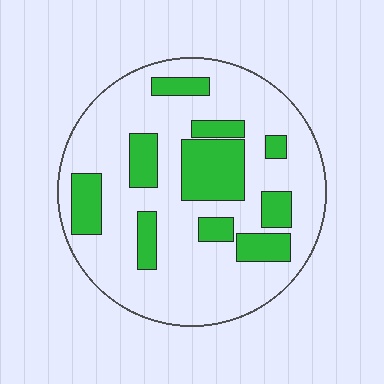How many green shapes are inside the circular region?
10.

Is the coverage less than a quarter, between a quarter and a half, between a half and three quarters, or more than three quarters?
Between a quarter and a half.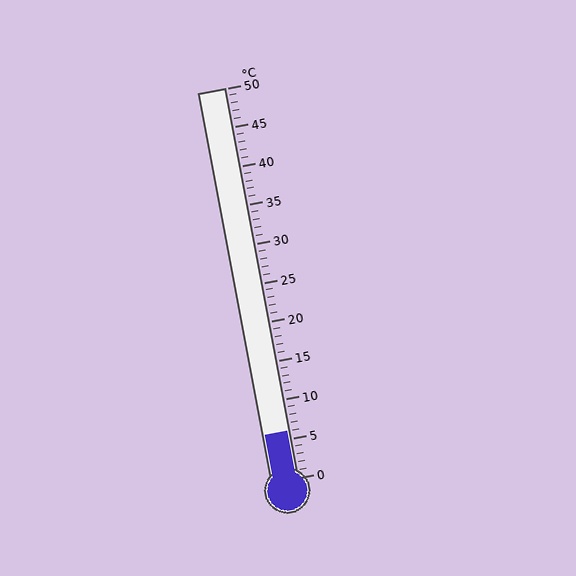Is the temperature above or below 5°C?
The temperature is above 5°C.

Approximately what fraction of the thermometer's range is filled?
The thermometer is filled to approximately 10% of its range.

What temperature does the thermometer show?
The thermometer shows approximately 6°C.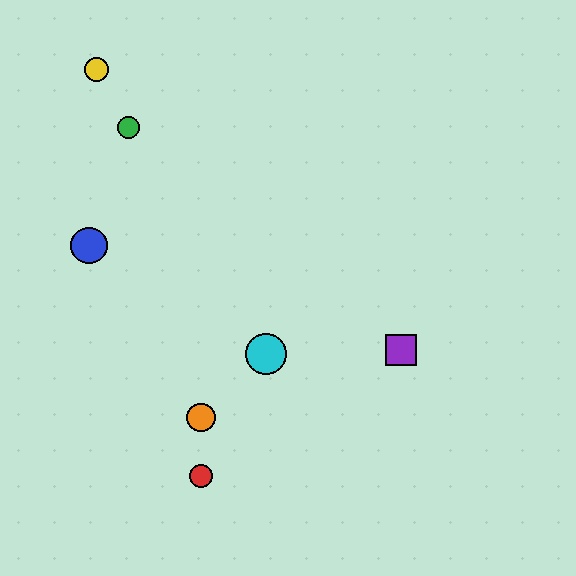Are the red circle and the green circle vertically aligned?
No, the red circle is at x≈201 and the green circle is at x≈128.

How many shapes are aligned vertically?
2 shapes (the red circle, the orange circle) are aligned vertically.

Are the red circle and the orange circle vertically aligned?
Yes, both are at x≈201.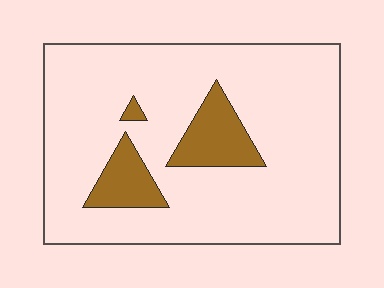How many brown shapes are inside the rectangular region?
3.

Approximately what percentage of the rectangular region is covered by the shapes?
Approximately 15%.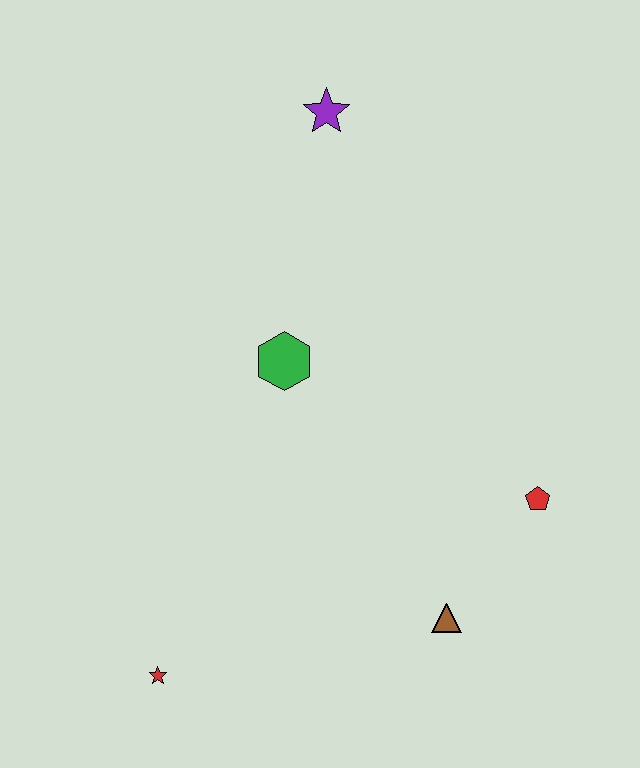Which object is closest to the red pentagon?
The brown triangle is closest to the red pentagon.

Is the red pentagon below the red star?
No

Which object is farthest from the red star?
The purple star is farthest from the red star.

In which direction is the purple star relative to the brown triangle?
The purple star is above the brown triangle.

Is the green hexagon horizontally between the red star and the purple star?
Yes